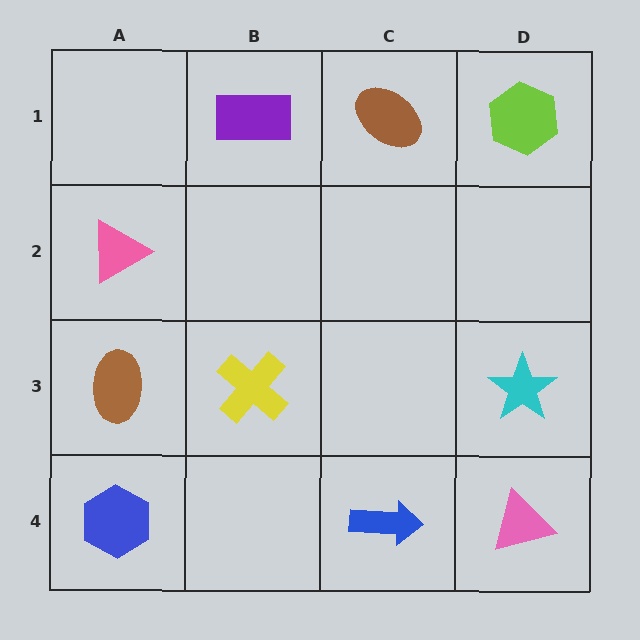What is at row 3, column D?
A cyan star.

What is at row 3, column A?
A brown ellipse.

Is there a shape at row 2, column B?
No, that cell is empty.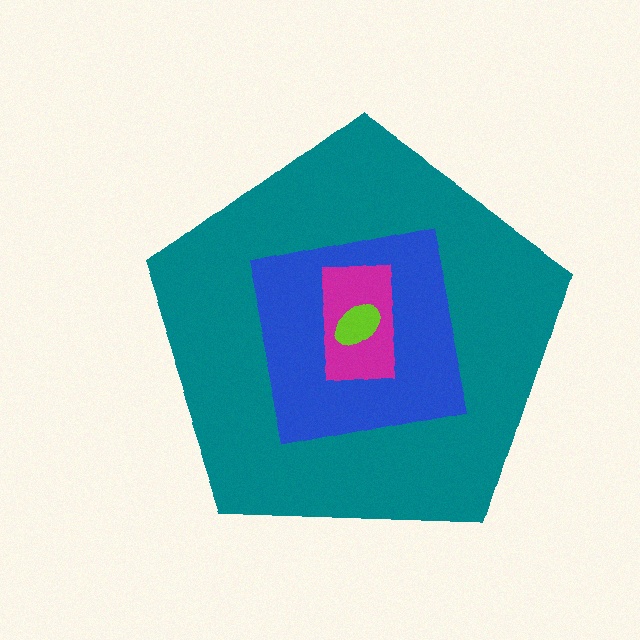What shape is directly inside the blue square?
The magenta rectangle.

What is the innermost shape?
The lime ellipse.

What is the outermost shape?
The teal pentagon.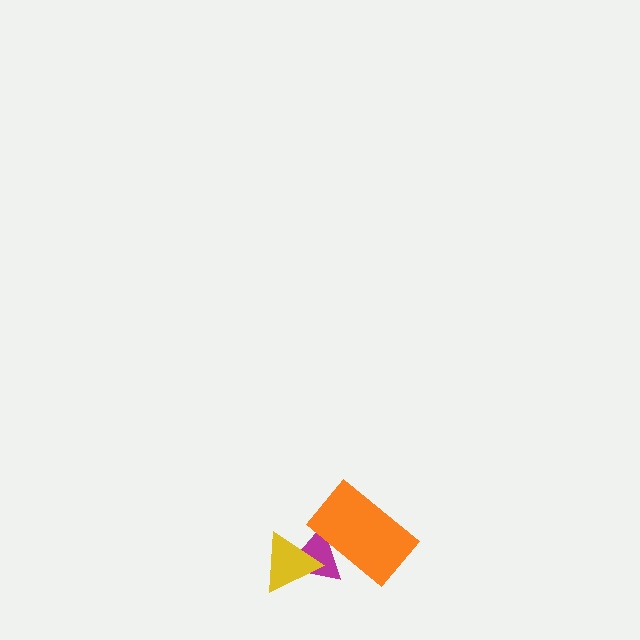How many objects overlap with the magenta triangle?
2 objects overlap with the magenta triangle.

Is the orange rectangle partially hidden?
No, no other shape covers it.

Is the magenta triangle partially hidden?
Yes, it is partially covered by another shape.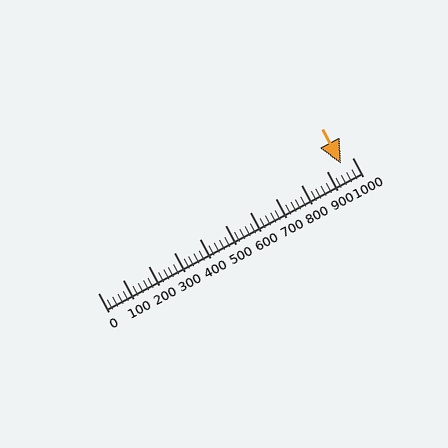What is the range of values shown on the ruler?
The ruler shows values from 0 to 1000.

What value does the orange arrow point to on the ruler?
The orange arrow points to approximately 956.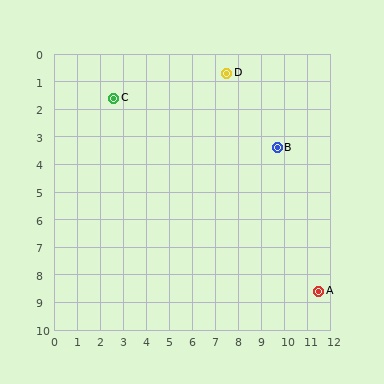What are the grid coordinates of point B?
Point B is at approximately (9.7, 3.4).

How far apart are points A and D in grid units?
Points A and D are about 8.9 grid units apart.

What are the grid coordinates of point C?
Point C is at approximately (2.6, 1.6).